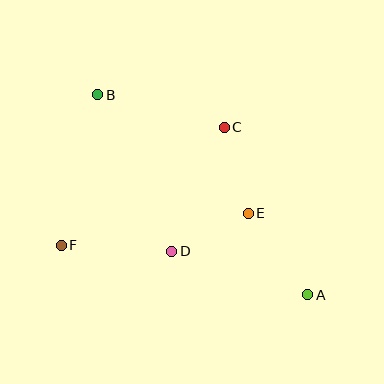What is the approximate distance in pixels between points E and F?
The distance between E and F is approximately 190 pixels.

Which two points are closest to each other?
Points D and E are closest to each other.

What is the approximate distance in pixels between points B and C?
The distance between B and C is approximately 131 pixels.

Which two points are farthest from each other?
Points A and B are farthest from each other.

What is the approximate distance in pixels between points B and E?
The distance between B and E is approximately 192 pixels.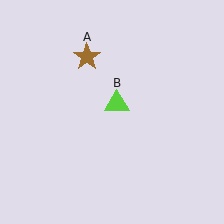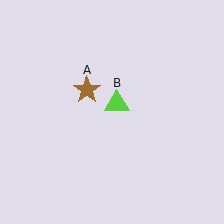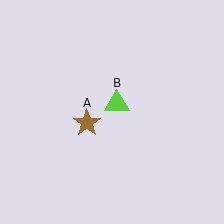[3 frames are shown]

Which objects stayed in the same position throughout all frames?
Lime triangle (object B) remained stationary.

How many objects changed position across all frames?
1 object changed position: brown star (object A).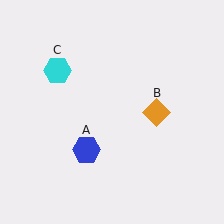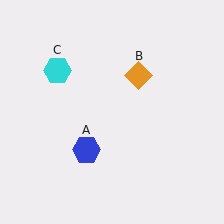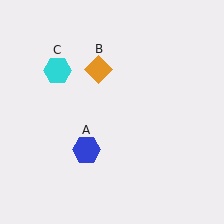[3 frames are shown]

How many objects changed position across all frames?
1 object changed position: orange diamond (object B).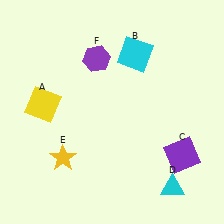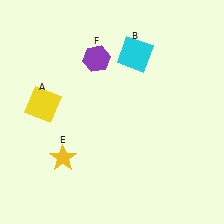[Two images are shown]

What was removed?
The purple square (C), the cyan triangle (D) were removed in Image 2.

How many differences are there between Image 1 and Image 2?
There are 2 differences between the two images.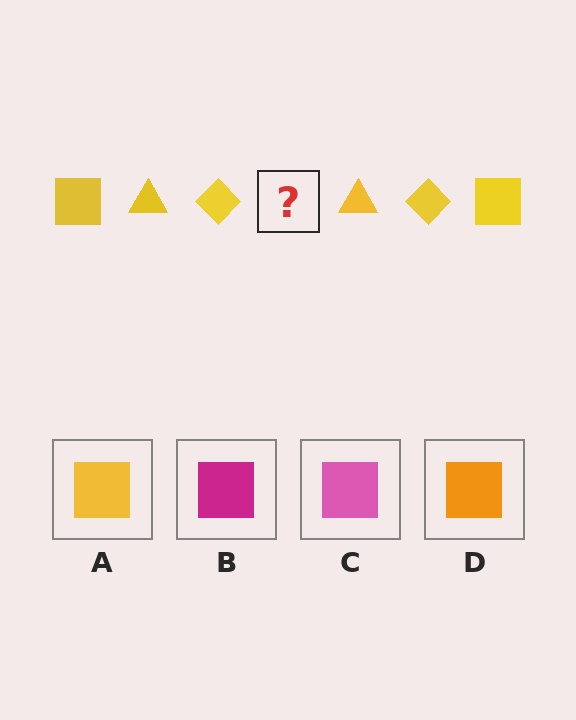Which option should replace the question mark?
Option A.